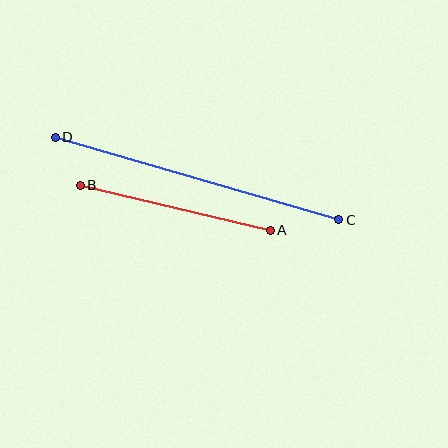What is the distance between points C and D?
The distance is approximately 295 pixels.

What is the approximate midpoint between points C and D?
The midpoint is at approximately (197, 179) pixels.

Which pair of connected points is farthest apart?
Points C and D are farthest apart.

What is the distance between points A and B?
The distance is approximately 195 pixels.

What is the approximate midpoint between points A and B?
The midpoint is at approximately (175, 208) pixels.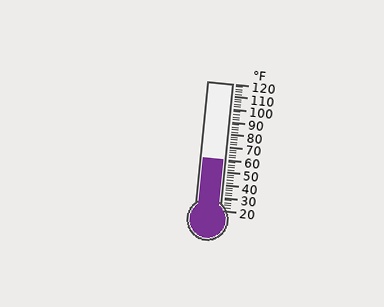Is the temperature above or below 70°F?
The temperature is below 70°F.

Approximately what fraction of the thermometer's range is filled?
The thermometer is filled to approximately 40% of its range.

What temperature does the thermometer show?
The thermometer shows approximately 60°F.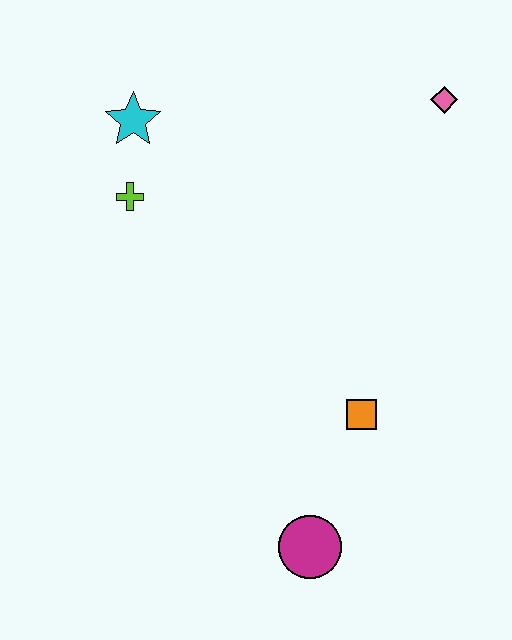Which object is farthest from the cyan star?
The magenta circle is farthest from the cyan star.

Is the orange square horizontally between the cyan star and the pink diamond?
Yes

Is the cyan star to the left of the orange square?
Yes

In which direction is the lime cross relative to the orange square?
The lime cross is to the left of the orange square.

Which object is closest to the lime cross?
The cyan star is closest to the lime cross.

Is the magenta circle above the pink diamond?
No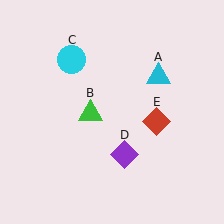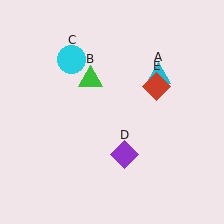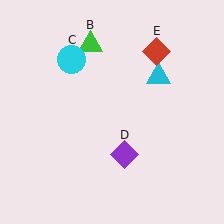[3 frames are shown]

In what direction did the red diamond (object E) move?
The red diamond (object E) moved up.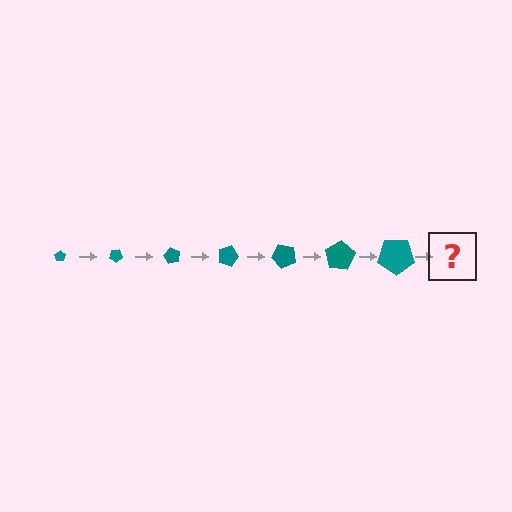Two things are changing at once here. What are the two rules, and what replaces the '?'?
The two rules are that the pentagon grows larger each step and it rotates 30 degrees each step. The '?' should be a pentagon, larger than the previous one and rotated 210 degrees from the start.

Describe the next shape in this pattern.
It should be a pentagon, larger than the previous one and rotated 210 degrees from the start.